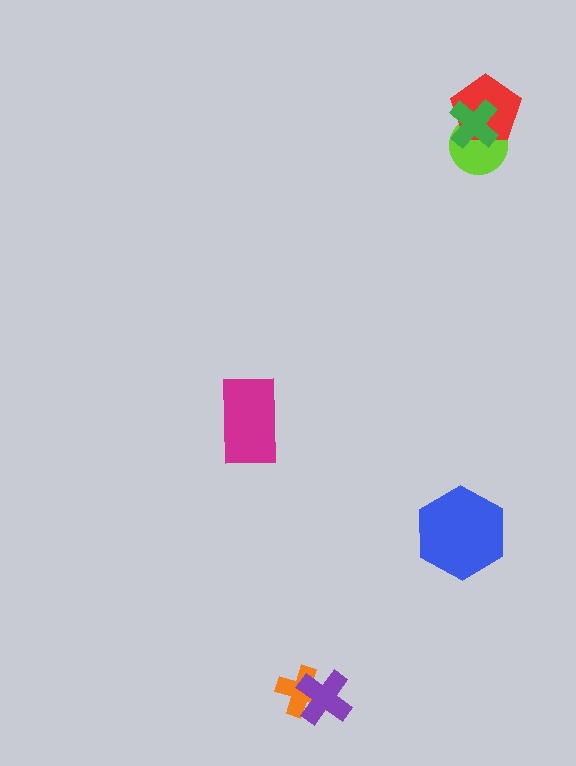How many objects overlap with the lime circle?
2 objects overlap with the lime circle.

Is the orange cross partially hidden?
Yes, it is partially covered by another shape.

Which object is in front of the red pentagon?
The green cross is in front of the red pentagon.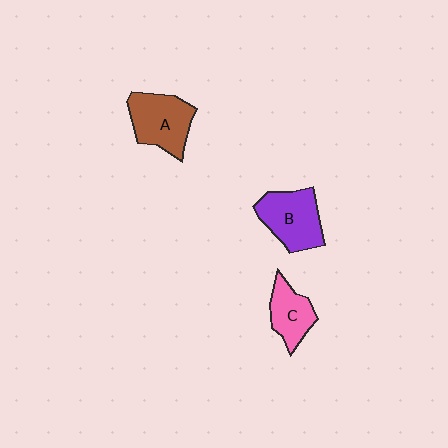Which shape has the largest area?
Shape A (brown).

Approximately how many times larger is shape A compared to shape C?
Approximately 1.4 times.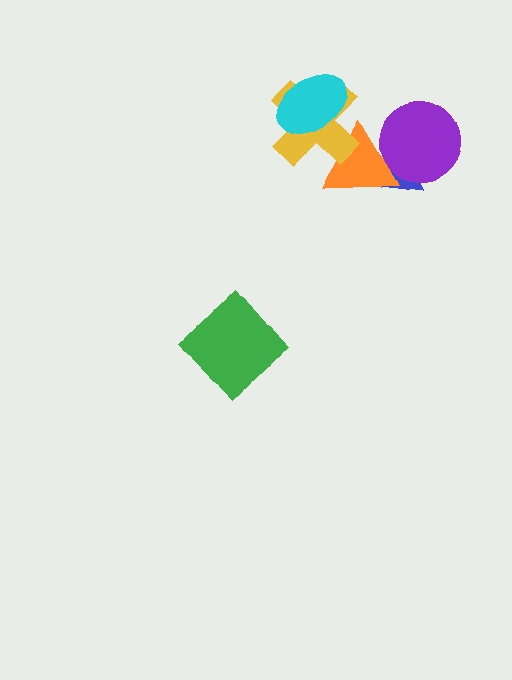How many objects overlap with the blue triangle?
2 objects overlap with the blue triangle.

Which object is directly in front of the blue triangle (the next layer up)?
The purple circle is directly in front of the blue triangle.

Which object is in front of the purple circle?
The orange triangle is in front of the purple circle.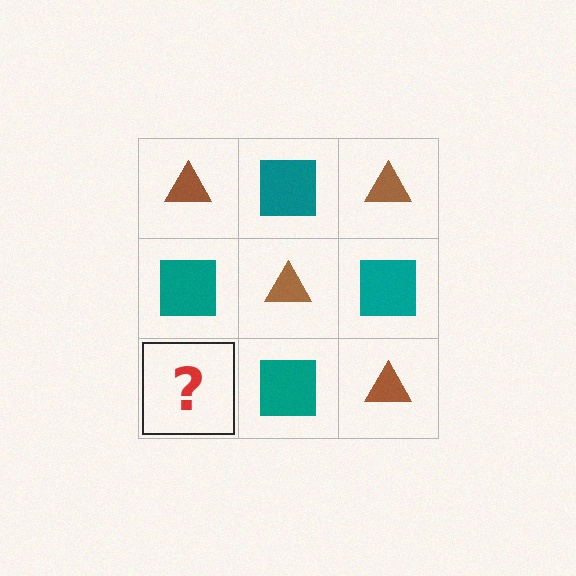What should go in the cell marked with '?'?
The missing cell should contain a brown triangle.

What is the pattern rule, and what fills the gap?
The rule is that it alternates brown triangle and teal square in a checkerboard pattern. The gap should be filled with a brown triangle.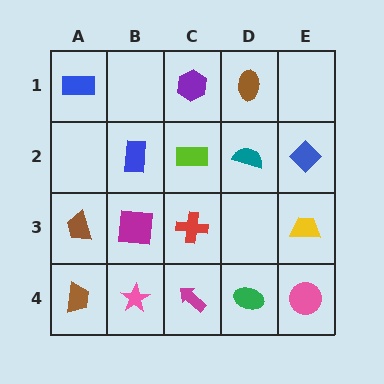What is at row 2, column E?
A blue diamond.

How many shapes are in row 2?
4 shapes.